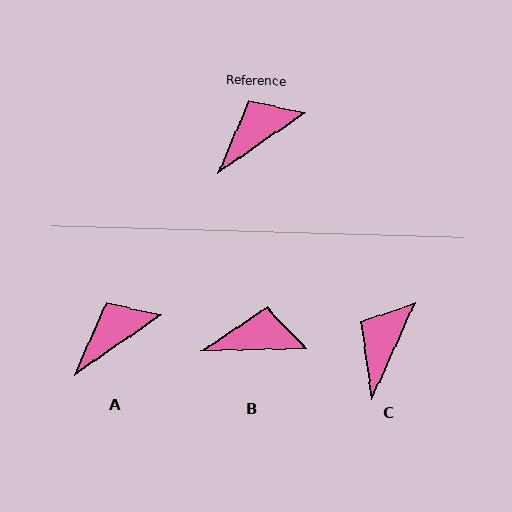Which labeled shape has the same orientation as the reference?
A.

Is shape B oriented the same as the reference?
No, it is off by about 33 degrees.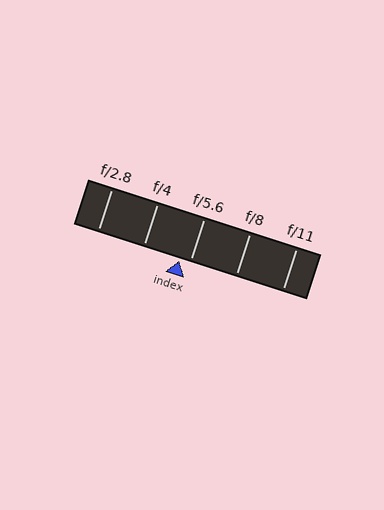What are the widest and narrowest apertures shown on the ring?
The widest aperture shown is f/2.8 and the narrowest is f/11.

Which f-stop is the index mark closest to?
The index mark is closest to f/5.6.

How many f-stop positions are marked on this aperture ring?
There are 5 f-stop positions marked.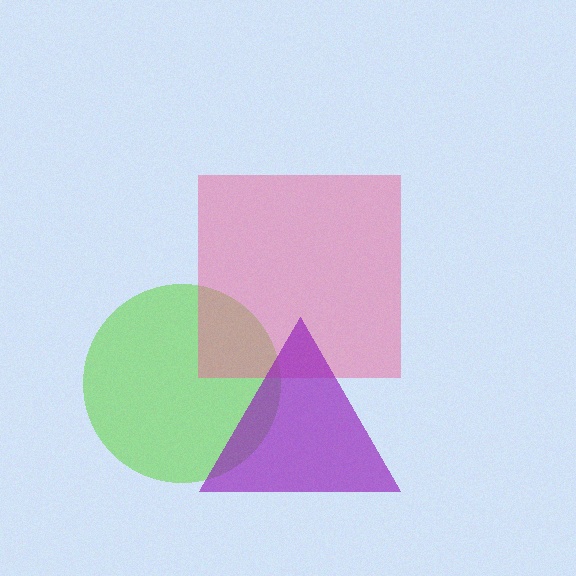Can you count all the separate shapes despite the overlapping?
Yes, there are 3 separate shapes.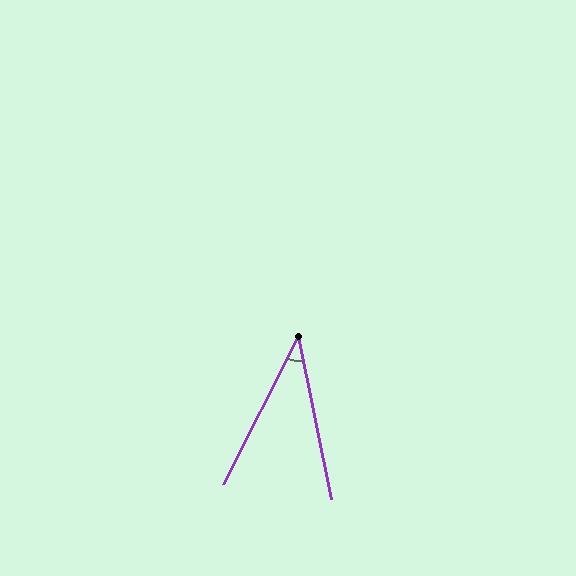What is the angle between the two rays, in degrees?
Approximately 38 degrees.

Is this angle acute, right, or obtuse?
It is acute.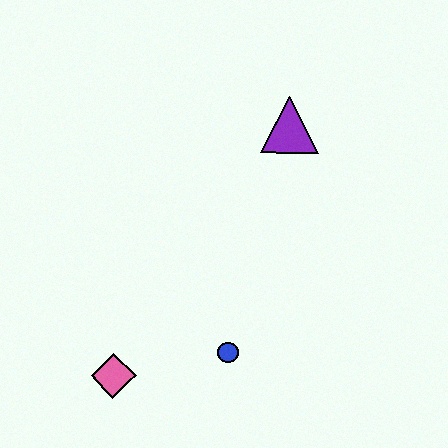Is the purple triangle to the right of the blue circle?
Yes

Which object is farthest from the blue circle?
The purple triangle is farthest from the blue circle.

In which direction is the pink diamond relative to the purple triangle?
The pink diamond is below the purple triangle.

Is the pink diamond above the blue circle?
No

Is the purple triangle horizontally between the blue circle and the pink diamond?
No